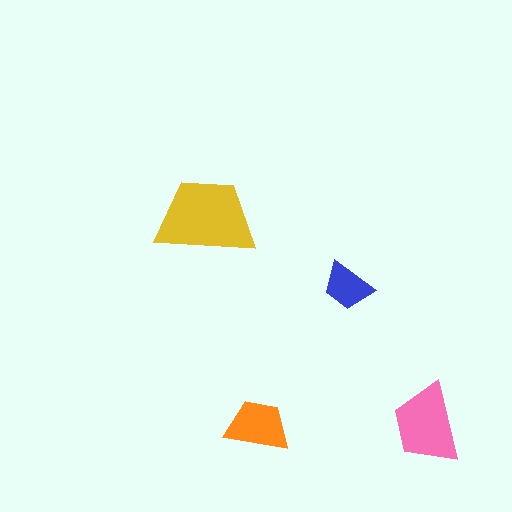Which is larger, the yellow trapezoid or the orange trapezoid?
The yellow one.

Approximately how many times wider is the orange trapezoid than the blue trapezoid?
About 1.5 times wider.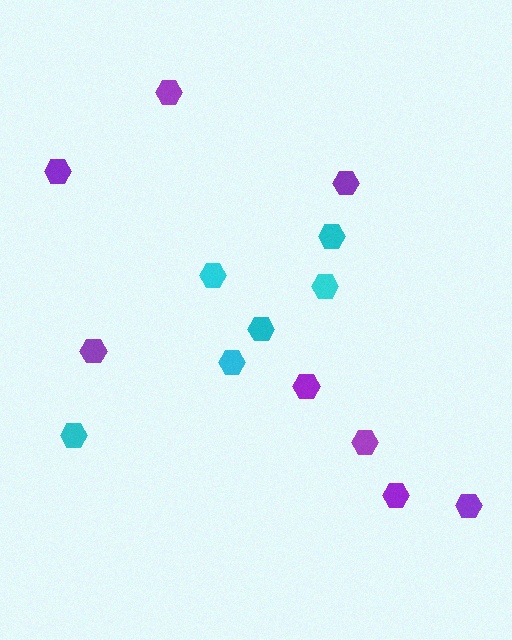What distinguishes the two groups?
There are 2 groups: one group of purple hexagons (8) and one group of cyan hexagons (6).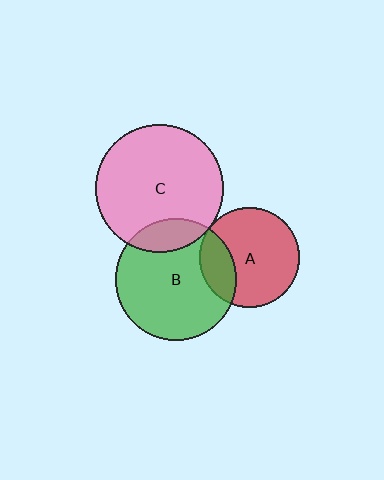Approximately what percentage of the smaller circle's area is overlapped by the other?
Approximately 25%.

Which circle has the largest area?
Circle C (pink).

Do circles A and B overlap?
Yes.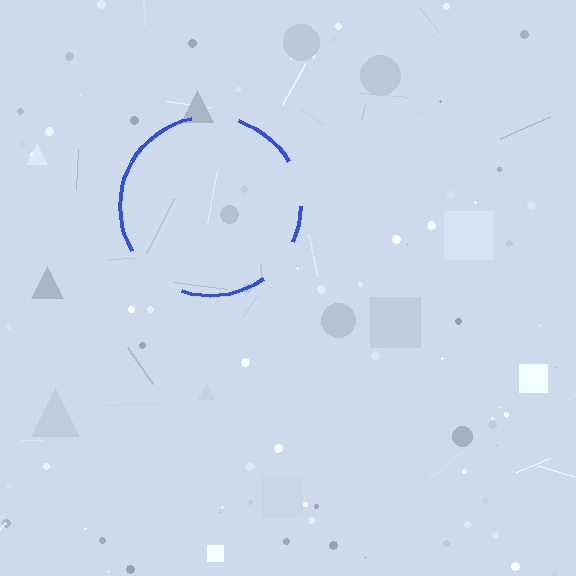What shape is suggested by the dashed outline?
The dashed outline suggests a circle.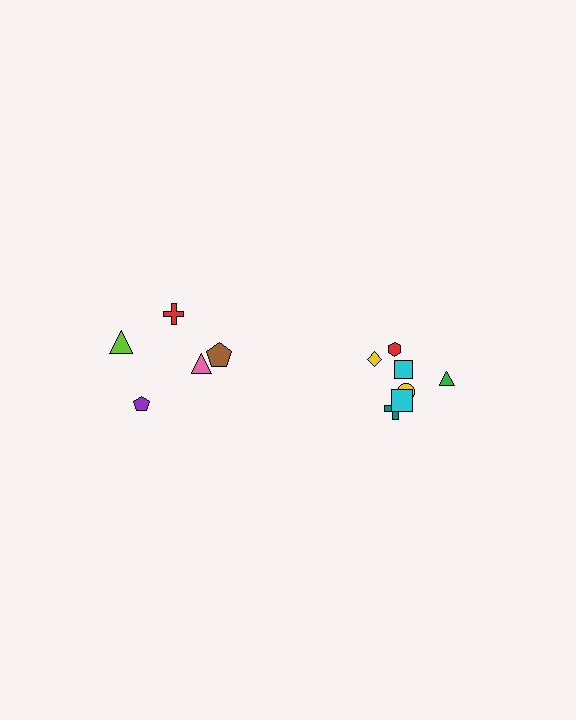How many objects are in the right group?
There are 7 objects.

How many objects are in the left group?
There are 5 objects.